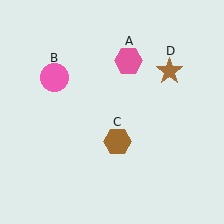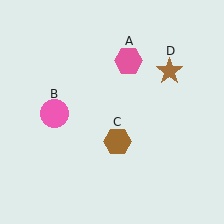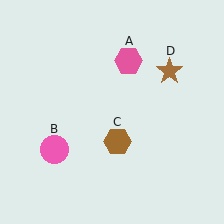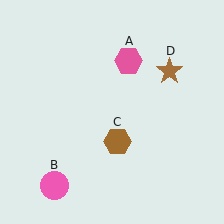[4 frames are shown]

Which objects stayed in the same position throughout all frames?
Pink hexagon (object A) and brown hexagon (object C) and brown star (object D) remained stationary.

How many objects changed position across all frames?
1 object changed position: pink circle (object B).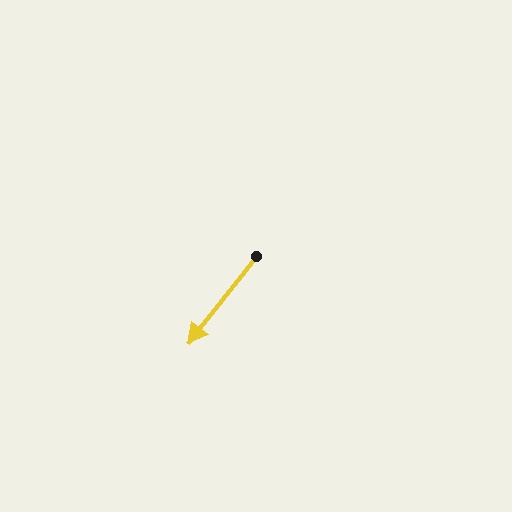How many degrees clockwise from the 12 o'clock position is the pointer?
Approximately 218 degrees.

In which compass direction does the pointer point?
Southwest.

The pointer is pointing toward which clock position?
Roughly 7 o'clock.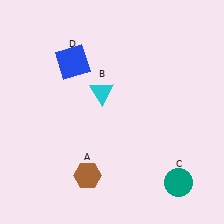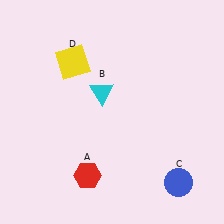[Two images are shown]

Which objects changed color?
A changed from brown to red. C changed from teal to blue. D changed from blue to yellow.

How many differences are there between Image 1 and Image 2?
There are 3 differences between the two images.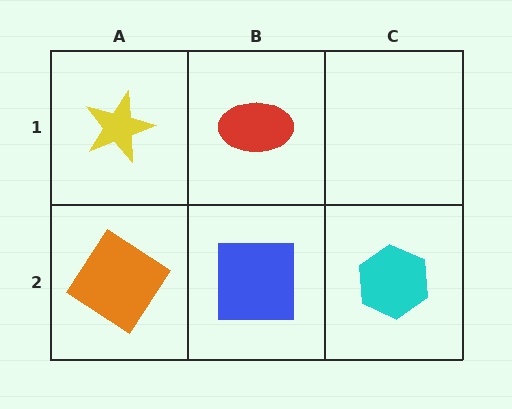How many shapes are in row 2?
3 shapes.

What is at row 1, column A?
A yellow star.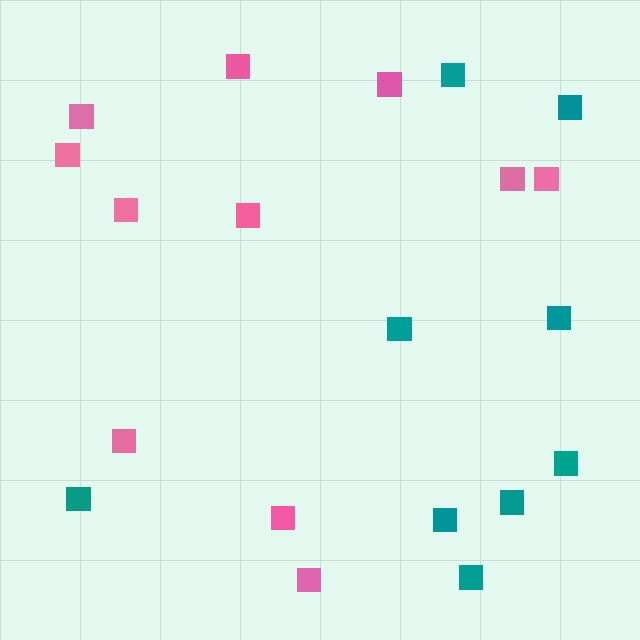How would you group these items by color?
There are 2 groups: one group of pink squares (11) and one group of teal squares (9).